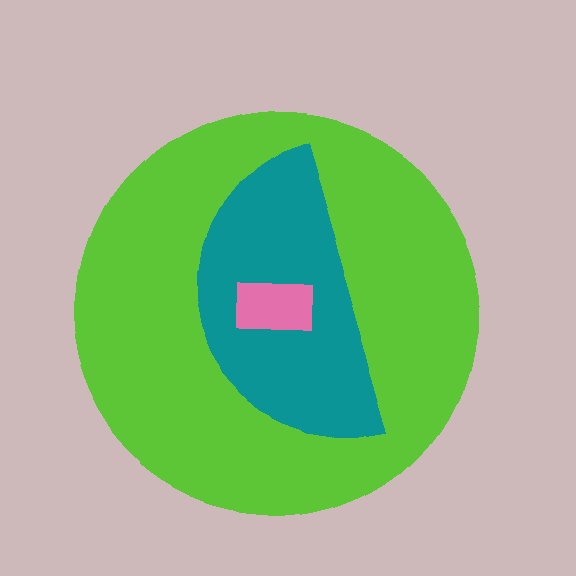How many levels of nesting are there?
3.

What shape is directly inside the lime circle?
The teal semicircle.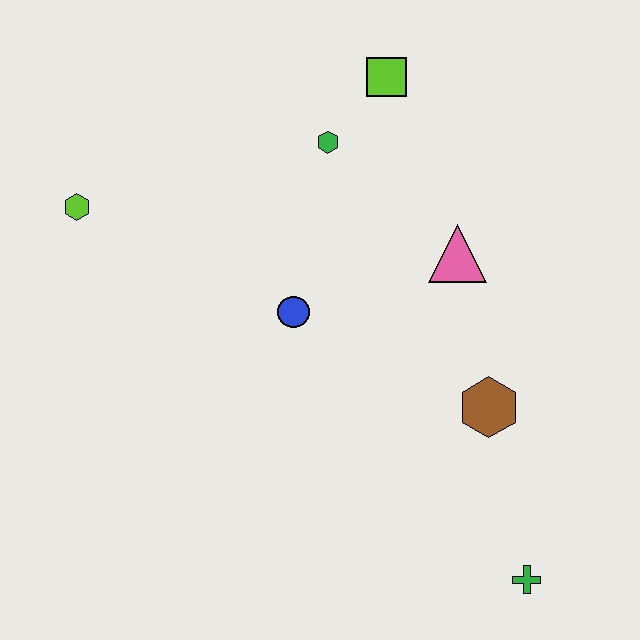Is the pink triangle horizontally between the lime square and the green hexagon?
No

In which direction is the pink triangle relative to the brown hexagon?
The pink triangle is above the brown hexagon.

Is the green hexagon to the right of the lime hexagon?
Yes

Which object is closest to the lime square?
The green hexagon is closest to the lime square.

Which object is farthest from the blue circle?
The green cross is farthest from the blue circle.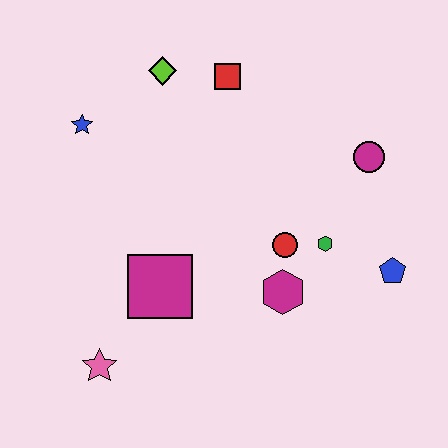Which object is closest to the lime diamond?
The red square is closest to the lime diamond.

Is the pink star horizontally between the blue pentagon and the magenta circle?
No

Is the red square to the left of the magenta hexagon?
Yes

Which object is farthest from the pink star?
The magenta circle is farthest from the pink star.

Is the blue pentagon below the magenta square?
No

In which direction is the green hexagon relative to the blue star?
The green hexagon is to the right of the blue star.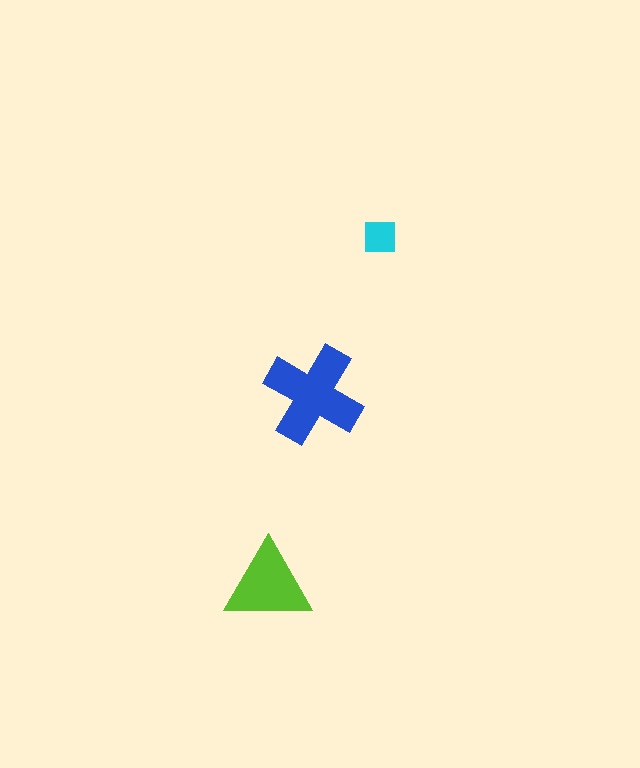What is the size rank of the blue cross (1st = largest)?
1st.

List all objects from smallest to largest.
The cyan square, the lime triangle, the blue cross.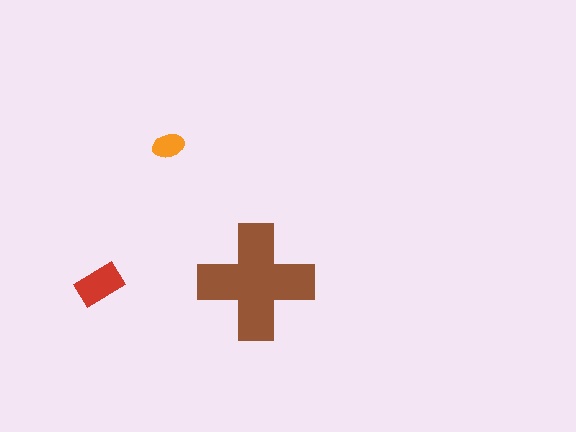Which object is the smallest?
The orange ellipse.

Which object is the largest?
The brown cross.